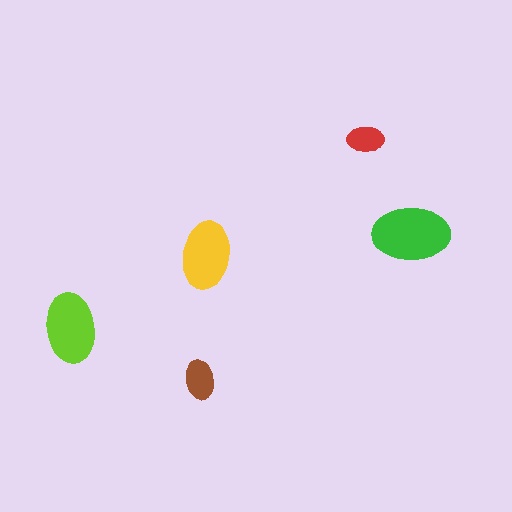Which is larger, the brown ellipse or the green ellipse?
The green one.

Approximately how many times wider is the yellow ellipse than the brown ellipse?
About 1.5 times wider.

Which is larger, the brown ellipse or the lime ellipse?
The lime one.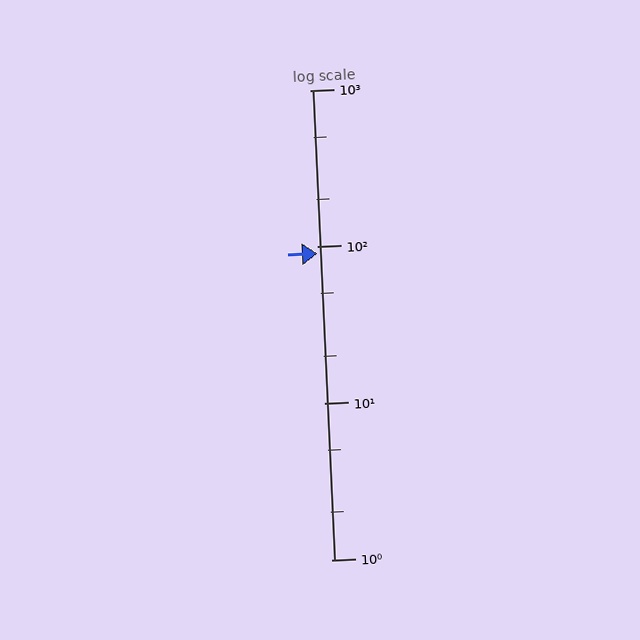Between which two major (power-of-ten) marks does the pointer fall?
The pointer is between 10 and 100.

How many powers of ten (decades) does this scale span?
The scale spans 3 decades, from 1 to 1000.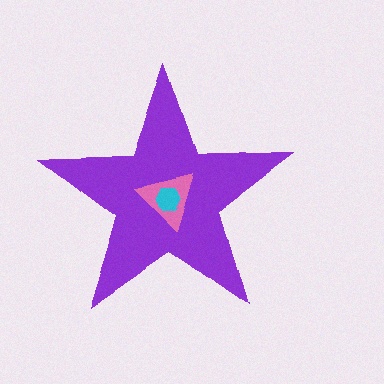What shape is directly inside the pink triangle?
The cyan hexagon.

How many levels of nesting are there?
3.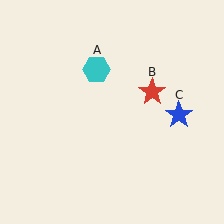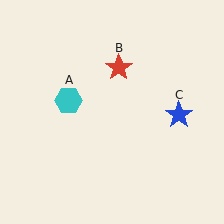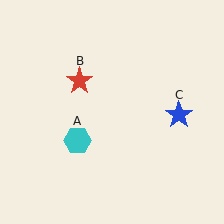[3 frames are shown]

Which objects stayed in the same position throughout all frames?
Blue star (object C) remained stationary.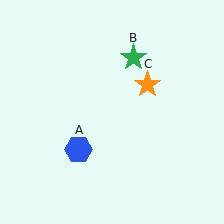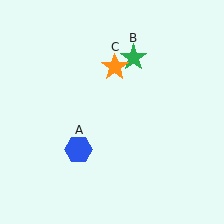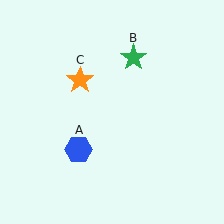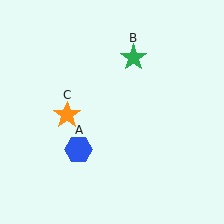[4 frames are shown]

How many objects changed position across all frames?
1 object changed position: orange star (object C).